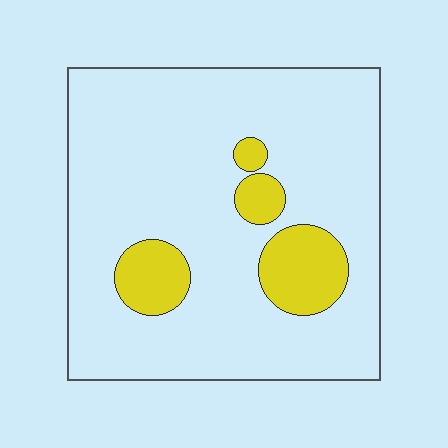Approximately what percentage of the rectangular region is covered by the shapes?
Approximately 15%.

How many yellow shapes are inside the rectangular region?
4.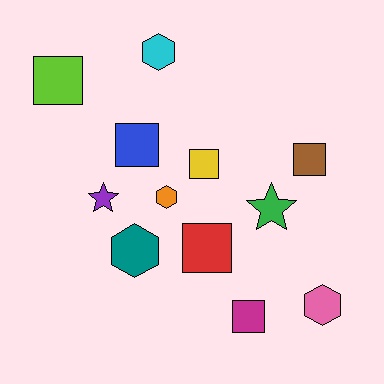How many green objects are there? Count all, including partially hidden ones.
There is 1 green object.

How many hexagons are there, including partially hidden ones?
There are 4 hexagons.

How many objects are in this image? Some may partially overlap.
There are 12 objects.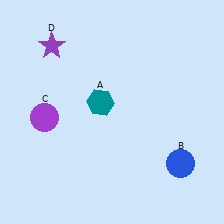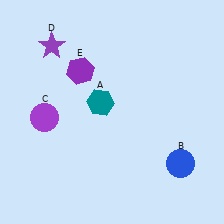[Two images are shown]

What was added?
A purple hexagon (E) was added in Image 2.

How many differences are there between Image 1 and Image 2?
There is 1 difference between the two images.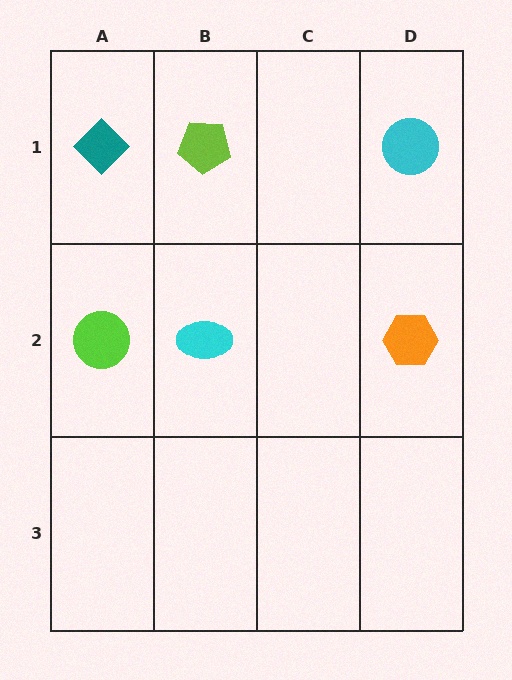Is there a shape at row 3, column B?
No, that cell is empty.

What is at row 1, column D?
A cyan circle.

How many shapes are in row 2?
3 shapes.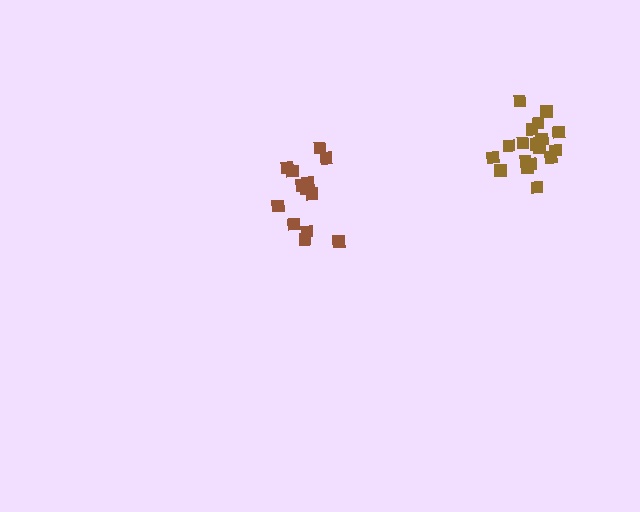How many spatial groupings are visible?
There are 2 spatial groupings.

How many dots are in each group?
Group 1: 13 dots, Group 2: 18 dots (31 total).